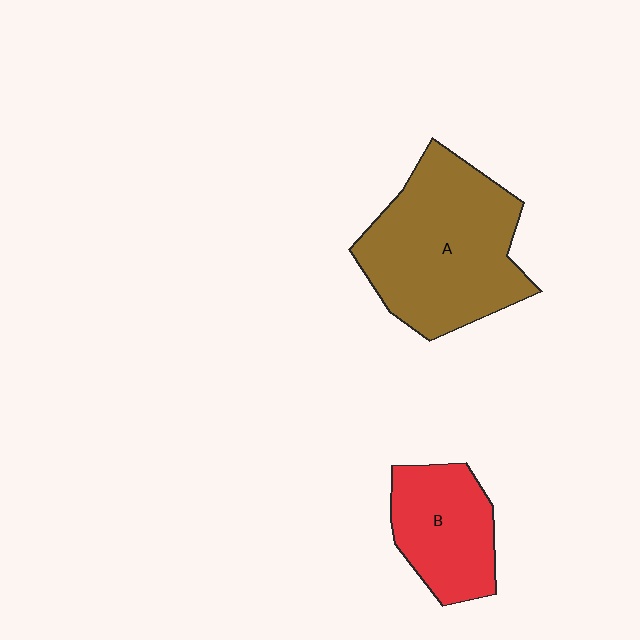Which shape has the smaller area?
Shape B (red).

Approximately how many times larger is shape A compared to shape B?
Approximately 1.8 times.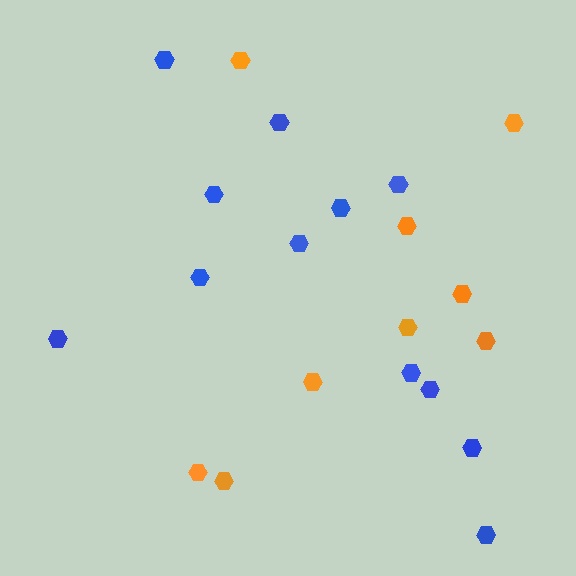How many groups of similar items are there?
There are 2 groups: one group of orange hexagons (9) and one group of blue hexagons (12).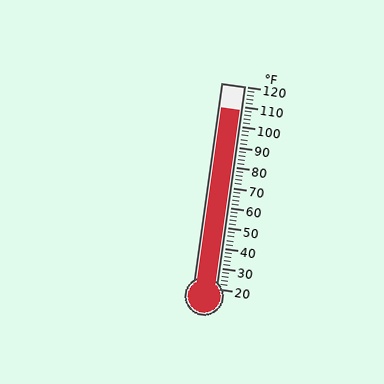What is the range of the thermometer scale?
The thermometer scale ranges from 20°F to 120°F.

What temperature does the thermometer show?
The thermometer shows approximately 108°F.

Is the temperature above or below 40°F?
The temperature is above 40°F.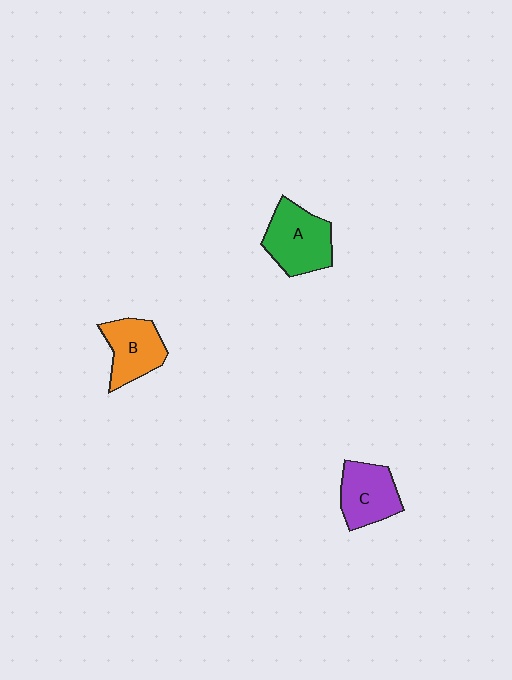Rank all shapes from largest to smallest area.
From largest to smallest: A (green), C (purple), B (orange).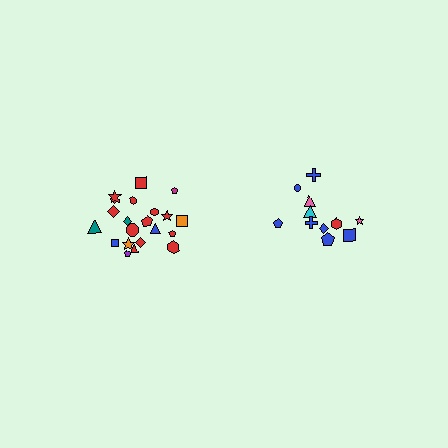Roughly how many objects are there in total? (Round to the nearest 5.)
Roughly 35 objects in total.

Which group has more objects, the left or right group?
The left group.